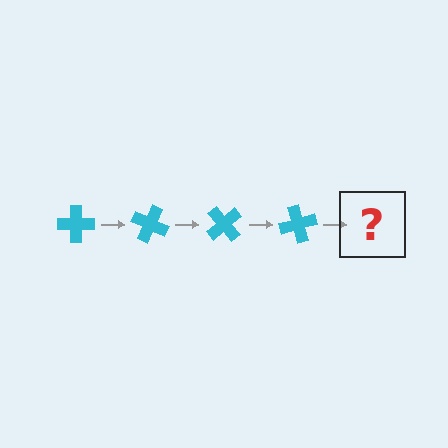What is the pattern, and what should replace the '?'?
The pattern is that the cross rotates 25 degrees each step. The '?' should be a cyan cross rotated 100 degrees.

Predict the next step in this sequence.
The next step is a cyan cross rotated 100 degrees.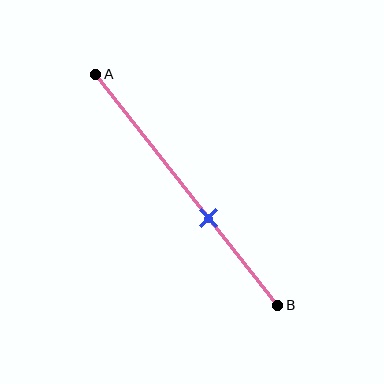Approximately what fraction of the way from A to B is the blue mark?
The blue mark is approximately 60% of the way from A to B.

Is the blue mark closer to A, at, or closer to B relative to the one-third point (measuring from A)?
The blue mark is closer to point B than the one-third point of segment AB.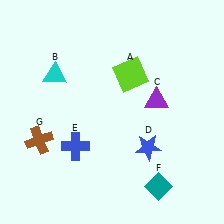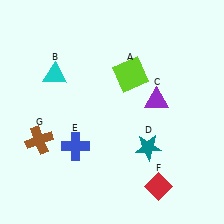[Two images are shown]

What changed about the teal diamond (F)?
In Image 1, F is teal. In Image 2, it changed to red.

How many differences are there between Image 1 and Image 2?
There are 2 differences between the two images.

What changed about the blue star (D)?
In Image 1, D is blue. In Image 2, it changed to teal.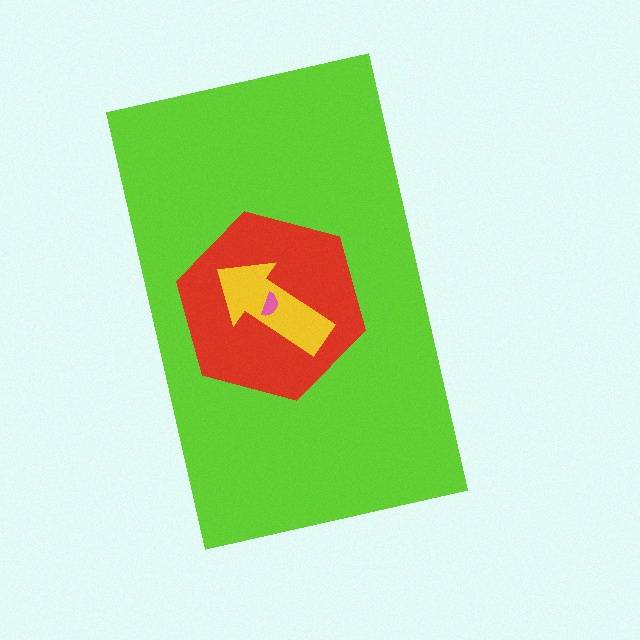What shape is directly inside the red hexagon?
The yellow arrow.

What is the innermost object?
The pink semicircle.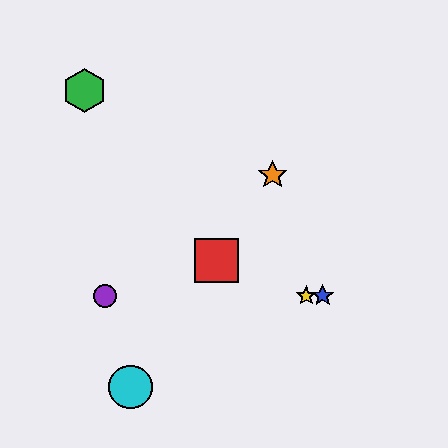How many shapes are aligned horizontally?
3 shapes (the blue star, the yellow star, the purple circle) are aligned horizontally.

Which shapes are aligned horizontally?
The blue star, the yellow star, the purple circle are aligned horizontally.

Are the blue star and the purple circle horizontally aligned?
Yes, both are at y≈296.